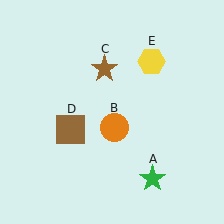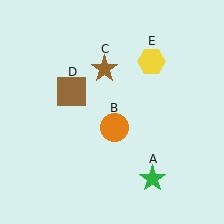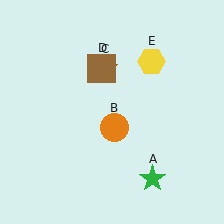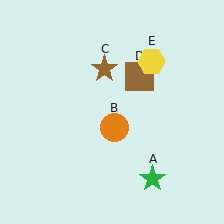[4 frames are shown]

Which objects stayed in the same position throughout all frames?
Green star (object A) and orange circle (object B) and brown star (object C) and yellow hexagon (object E) remained stationary.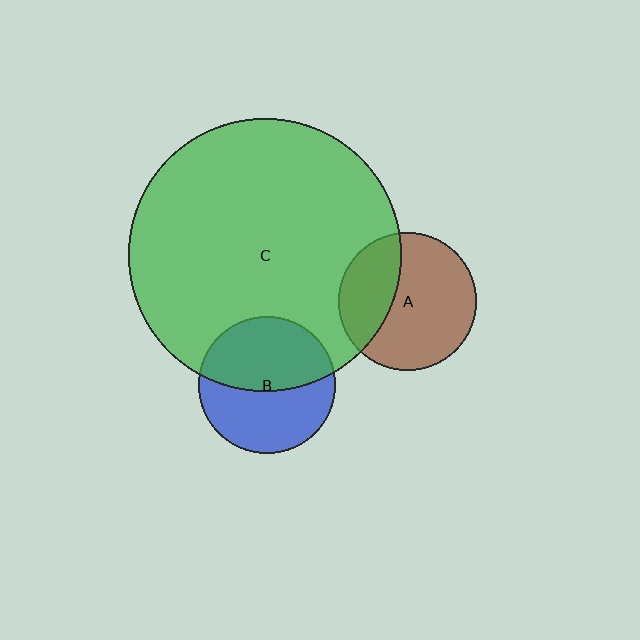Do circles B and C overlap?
Yes.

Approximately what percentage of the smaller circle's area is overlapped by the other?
Approximately 50%.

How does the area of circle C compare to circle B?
Approximately 4.0 times.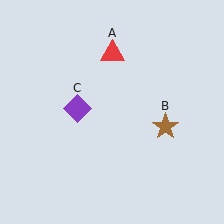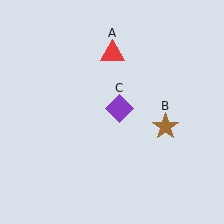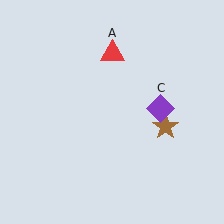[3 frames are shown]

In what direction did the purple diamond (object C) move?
The purple diamond (object C) moved right.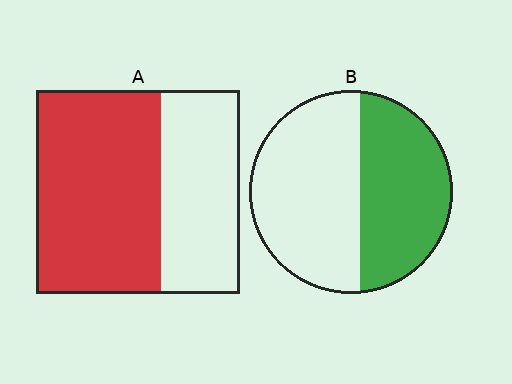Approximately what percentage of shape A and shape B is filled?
A is approximately 60% and B is approximately 45%.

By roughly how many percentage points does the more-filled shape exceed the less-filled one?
By roughly 15 percentage points (A over B).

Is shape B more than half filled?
No.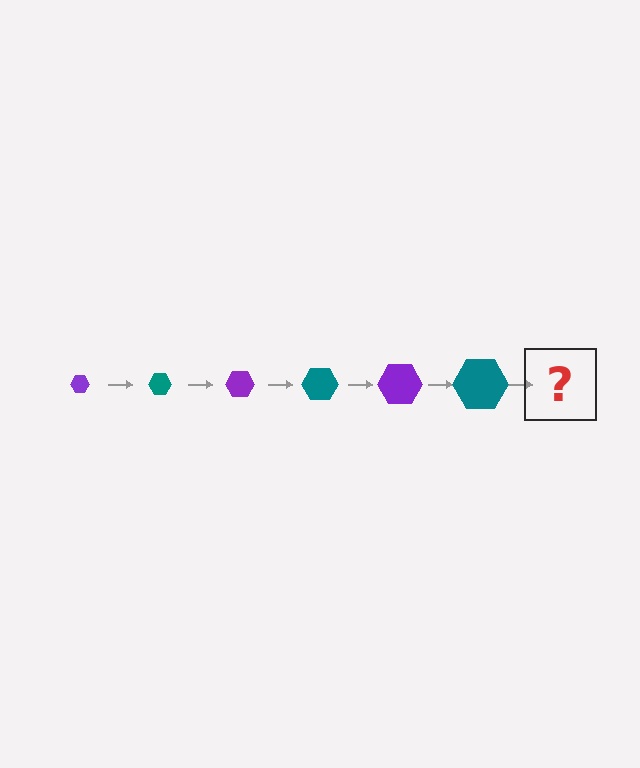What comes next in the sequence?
The next element should be a purple hexagon, larger than the previous one.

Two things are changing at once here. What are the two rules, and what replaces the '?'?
The two rules are that the hexagon grows larger each step and the color cycles through purple and teal. The '?' should be a purple hexagon, larger than the previous one.